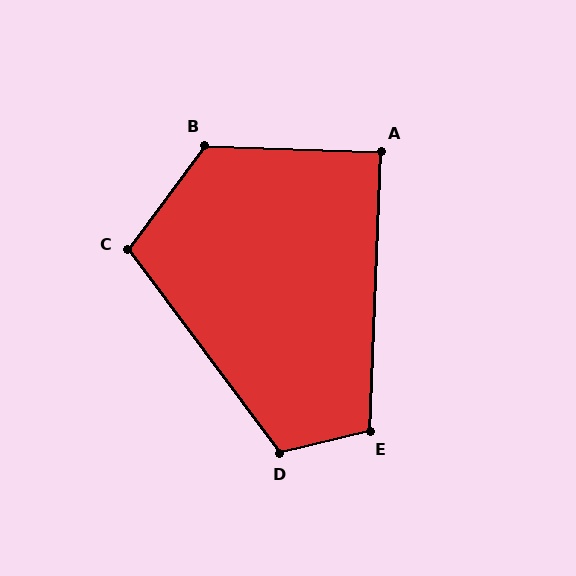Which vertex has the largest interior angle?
B, at approximately 124 degrees.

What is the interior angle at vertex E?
Approximately 106 degrees (obtuse).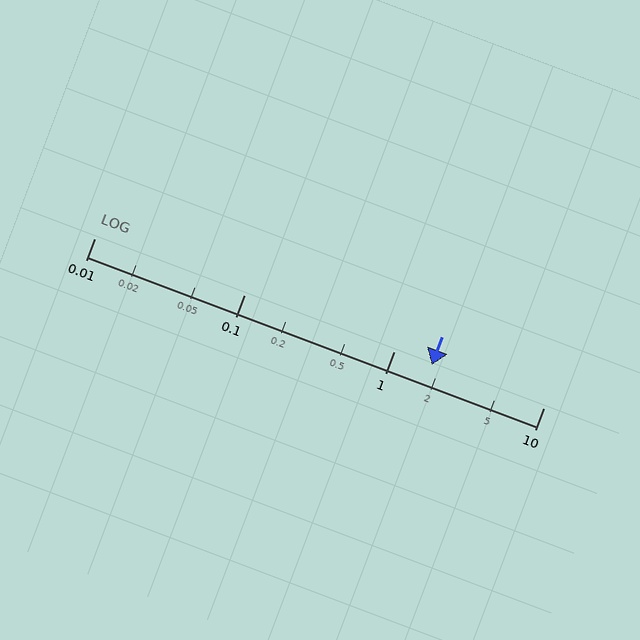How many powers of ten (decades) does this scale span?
The scale spans 3 decades, from 0.01 to 10.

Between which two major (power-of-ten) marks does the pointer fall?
The pointer is between 1 and 10.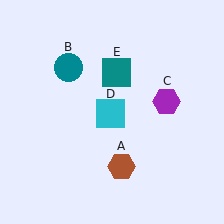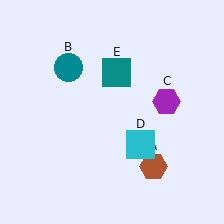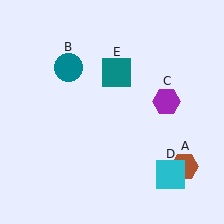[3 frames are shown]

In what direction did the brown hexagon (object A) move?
The brown hexagon (object A) moved right.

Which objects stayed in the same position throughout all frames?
Teal circle (object B) and purple hexagon (object C) and teal square (object E) remained stationary.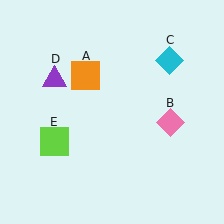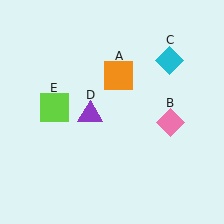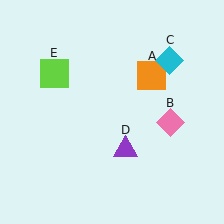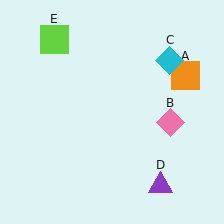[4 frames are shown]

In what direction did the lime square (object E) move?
The lime square (object E) moved up.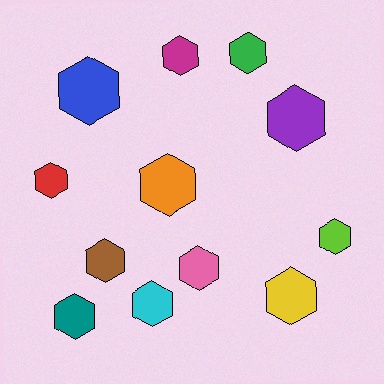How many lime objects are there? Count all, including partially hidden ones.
There is 1 lime object.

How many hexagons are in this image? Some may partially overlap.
There are 12 hexagons.